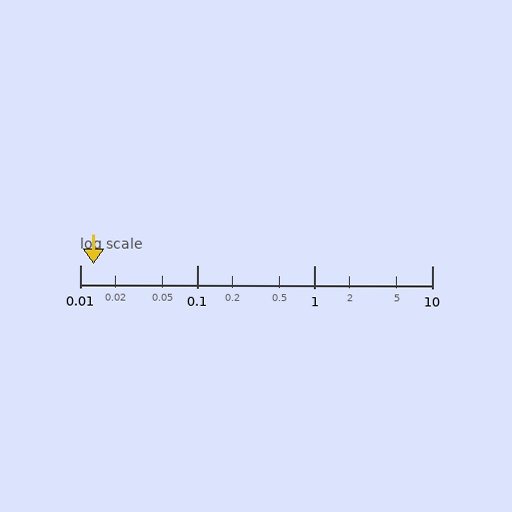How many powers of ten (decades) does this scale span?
The scale spans 3 decades, from 0.01 to 10.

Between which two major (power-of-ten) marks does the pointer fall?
The pointer is between 0.01 and 0.1.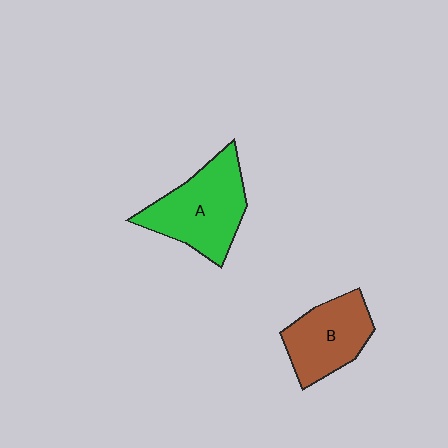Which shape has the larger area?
Shape A (green).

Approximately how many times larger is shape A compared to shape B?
Approximately 1.3 times.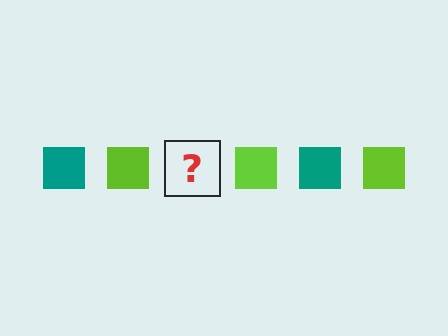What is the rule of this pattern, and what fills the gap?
The rule is that the pattern cycles through teal, lime squares. The gap should be filled with a teal square.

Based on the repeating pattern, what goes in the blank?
The blank should be a teal square.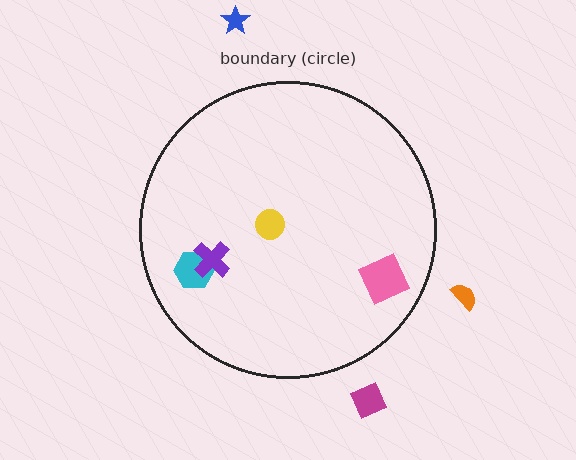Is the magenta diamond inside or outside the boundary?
Outside.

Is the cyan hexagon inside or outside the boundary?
Inside.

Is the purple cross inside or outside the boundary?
Inside.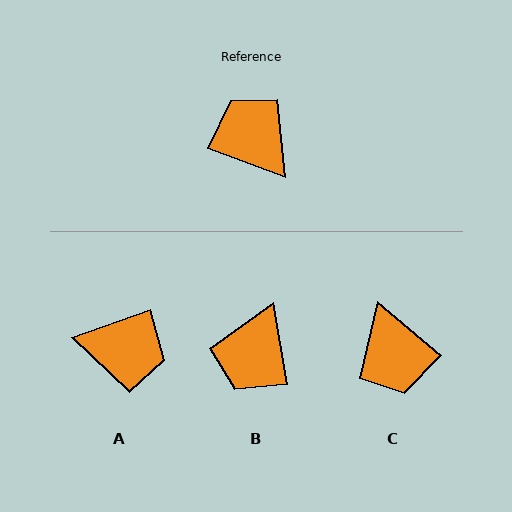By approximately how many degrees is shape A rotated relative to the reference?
Approximately 139 degrees clockwise.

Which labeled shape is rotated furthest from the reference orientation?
C, about 161 degrees away.